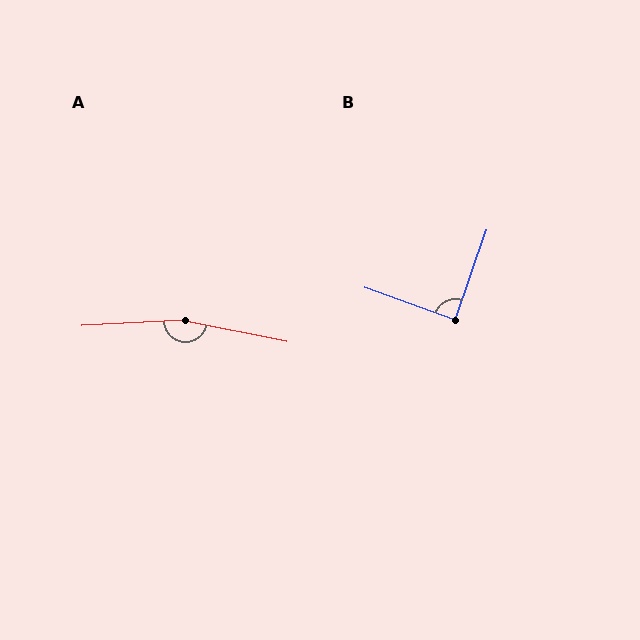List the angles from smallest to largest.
B (89°), A (166°).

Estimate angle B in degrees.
Approximately 89 degrees.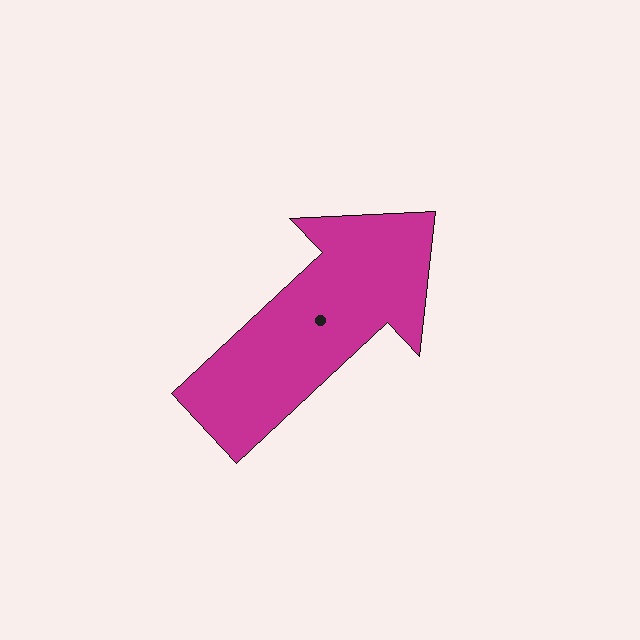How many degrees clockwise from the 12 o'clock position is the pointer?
Approximately 47 degrees.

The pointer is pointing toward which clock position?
Roughly 2 o'clock.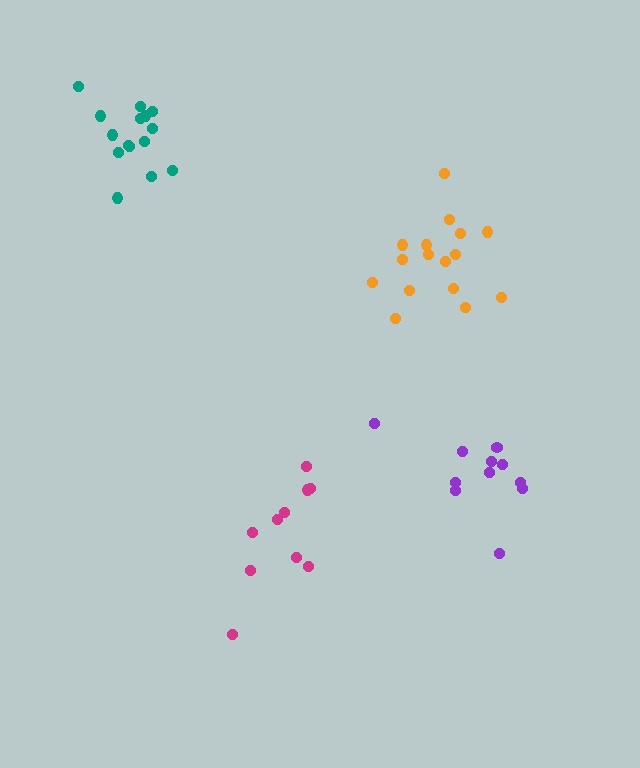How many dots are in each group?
Group 1: 15 dots, Group 2: 16 dots, Group 3: 10 dots, Group 4: 11 dots (52 total).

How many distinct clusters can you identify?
There are 4 distinct clusters.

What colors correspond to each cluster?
The clusters are colored: teal, orange, magenta, purple.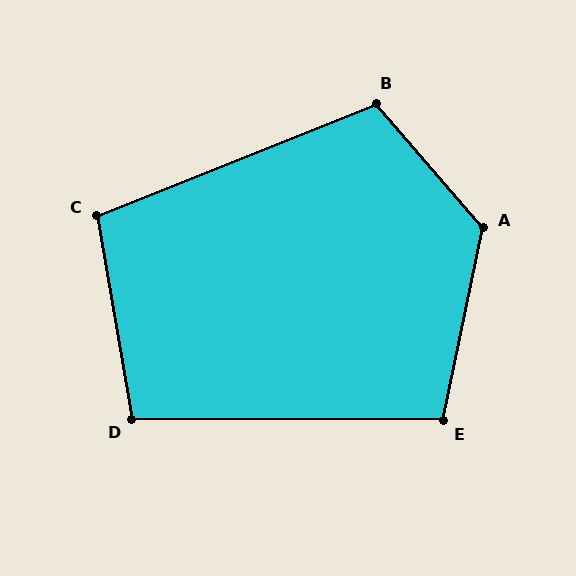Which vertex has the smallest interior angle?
D, at approximately 100 degrees.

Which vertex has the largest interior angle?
A, at approximately 128 degrees.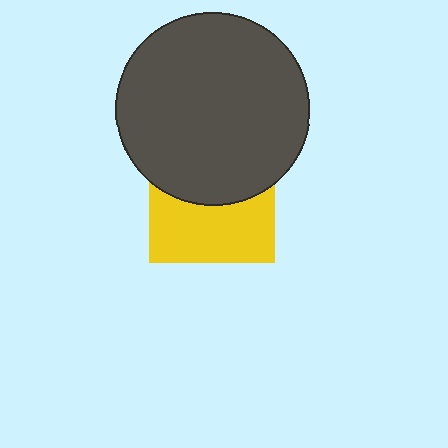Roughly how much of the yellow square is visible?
About half of it is visible (roughly 51%).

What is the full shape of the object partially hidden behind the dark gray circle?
The partially hidden object is a yellow square.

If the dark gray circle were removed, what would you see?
You would see the complete yellow square.